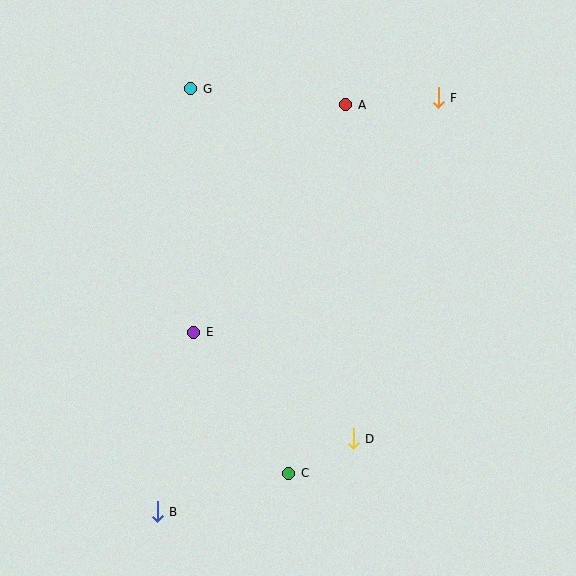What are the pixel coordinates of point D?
Point D is at (353, 439).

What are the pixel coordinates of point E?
Point E is at (194, 332).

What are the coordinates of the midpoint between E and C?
The midpoint between E and C is at (241, 403).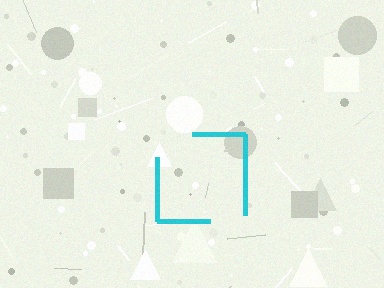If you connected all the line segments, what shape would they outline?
They would outline a square.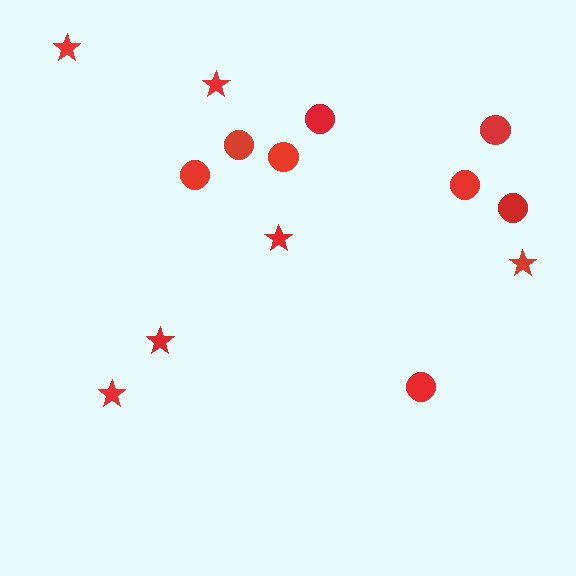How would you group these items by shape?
There are 2 groups: one group of stars (6) and one group of circles (8).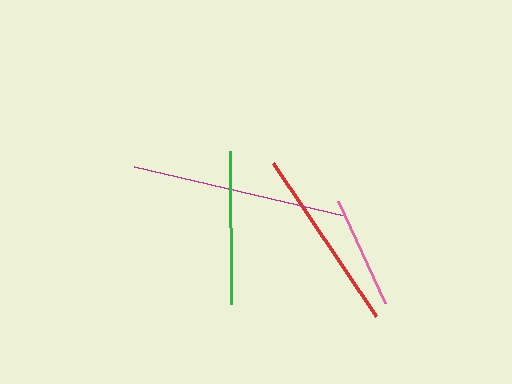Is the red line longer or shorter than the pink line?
The red line is longer than the pink line.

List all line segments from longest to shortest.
From longest to shortest: magenta, red, green, pink.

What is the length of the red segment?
The red segment is approximately 185 pixels long.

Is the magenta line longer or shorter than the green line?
The magenta line is longer than the green line.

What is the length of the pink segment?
The pink segment is approximately 113 pixels long.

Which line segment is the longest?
The magenta line is the longest at approximately 216 pixels.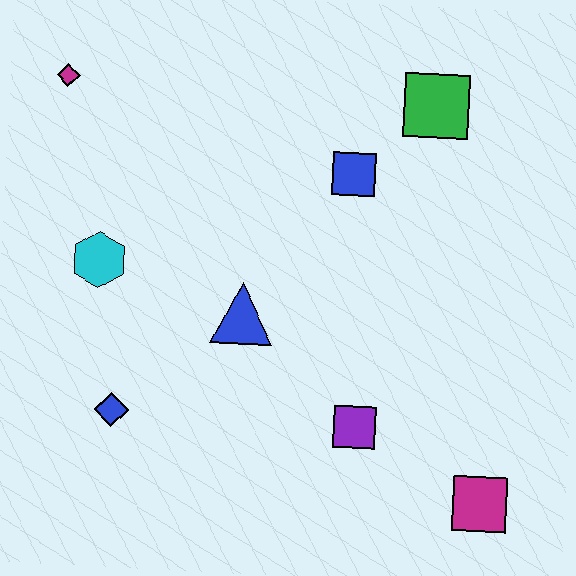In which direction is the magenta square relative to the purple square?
The magenta square is to the right of the purple square.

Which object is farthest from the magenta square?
The magenta diamond is farthest from the magenta square.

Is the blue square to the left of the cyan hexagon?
No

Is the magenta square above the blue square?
No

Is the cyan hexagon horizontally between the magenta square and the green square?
No